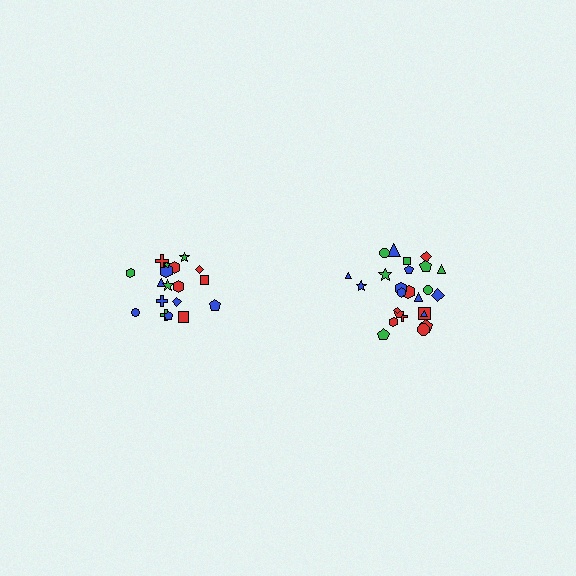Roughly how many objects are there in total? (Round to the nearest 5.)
Roughly 45 objects in total.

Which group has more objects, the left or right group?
The right group.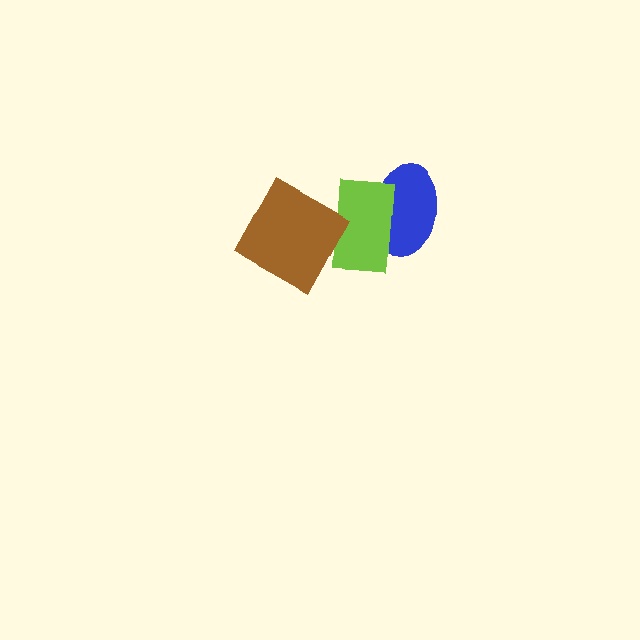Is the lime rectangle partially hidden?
Yes, it is partially covered by another shape.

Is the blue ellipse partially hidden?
Yes, it is partially covered by another shape.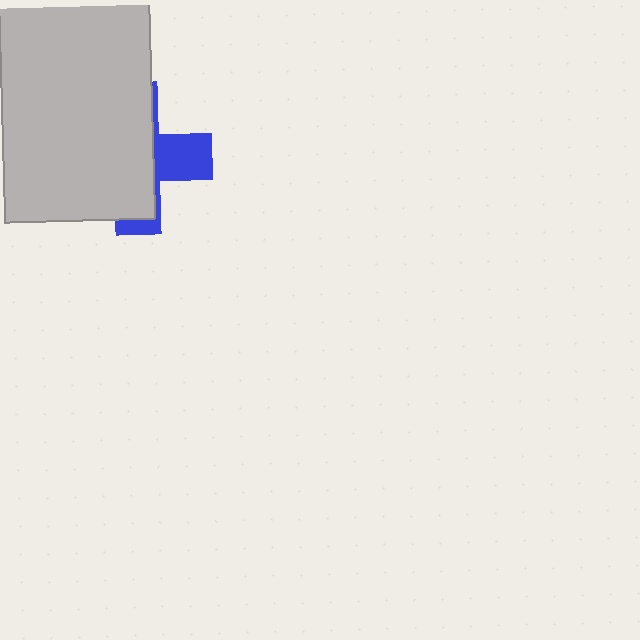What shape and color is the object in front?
The object in front is a light gray rectangle.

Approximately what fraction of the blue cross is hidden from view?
Roughly 69% of the blue cross is hidden behind the light gray rectangle.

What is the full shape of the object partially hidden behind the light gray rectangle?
The partially hidden object is a blue cross.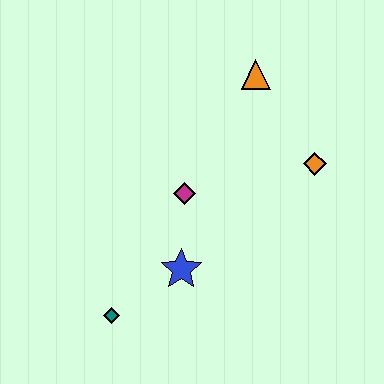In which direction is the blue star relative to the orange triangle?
The blue star is below the orange triangle.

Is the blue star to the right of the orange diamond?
No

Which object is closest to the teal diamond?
The blue star is closest to the teal diamond.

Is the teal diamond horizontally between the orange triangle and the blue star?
No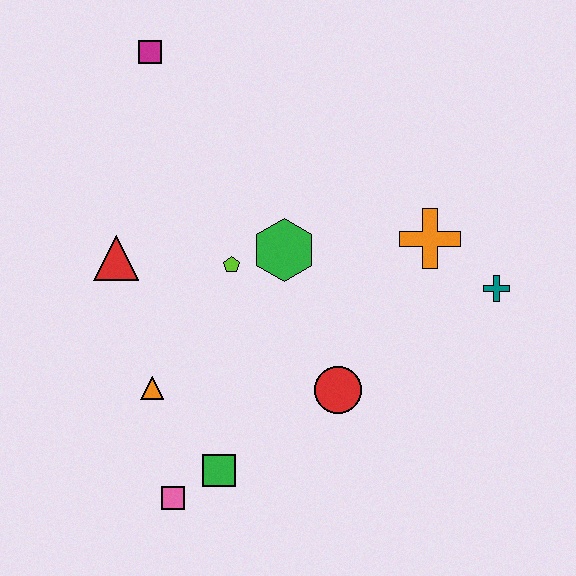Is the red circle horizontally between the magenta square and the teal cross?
Yes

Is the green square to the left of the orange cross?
Yes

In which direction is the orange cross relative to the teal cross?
The orange cross is to the left of the teal cross.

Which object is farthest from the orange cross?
The pink square is farthest from the orange cross.